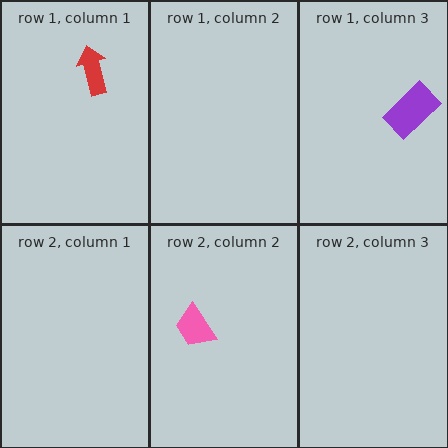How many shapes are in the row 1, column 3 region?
1.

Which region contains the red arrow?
The row 1, column 1 region.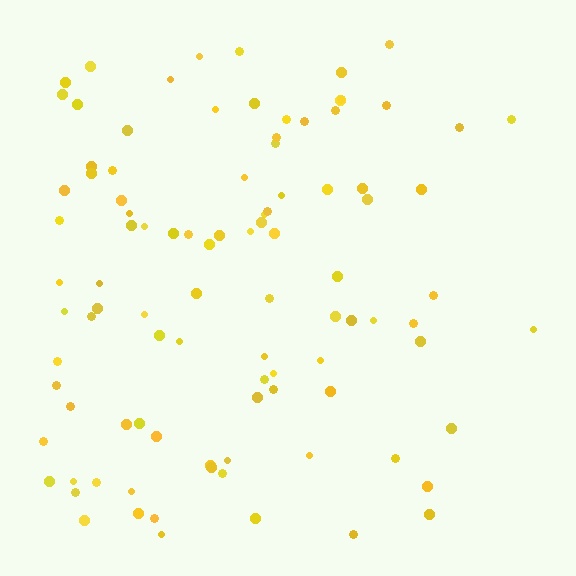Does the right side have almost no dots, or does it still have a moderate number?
Still a moderate number, just noticeably fewer than the left.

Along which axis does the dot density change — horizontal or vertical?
Horizontal.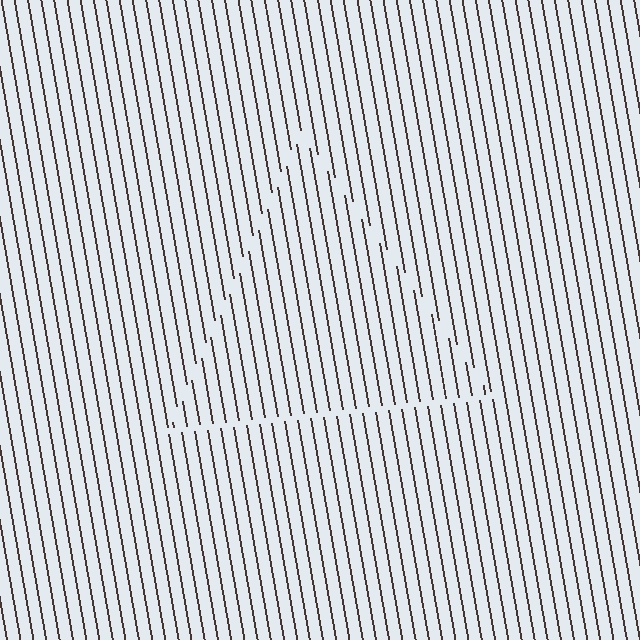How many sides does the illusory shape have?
3 sides — the line-ends trace a triangle.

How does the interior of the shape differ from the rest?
The interior of the shape contains the same grating, shifted by half a period — the contour is defined by the phase discontinuity where line-ends from the inner and outer gratings abut.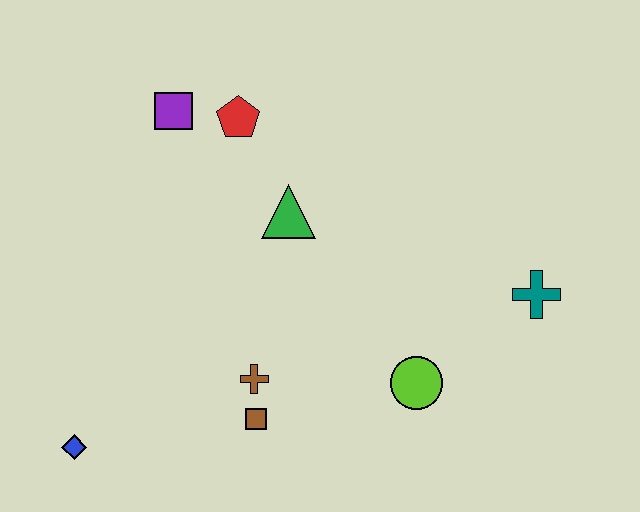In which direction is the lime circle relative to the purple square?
The lime circle is below the purple square.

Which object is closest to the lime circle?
The teal cross is closest to the lime circle.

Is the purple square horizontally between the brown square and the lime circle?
No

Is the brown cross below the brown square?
No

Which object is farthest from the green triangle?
The blue diamond is farthest from the green triangle.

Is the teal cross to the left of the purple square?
No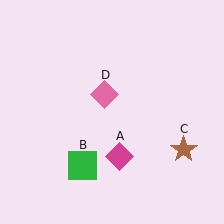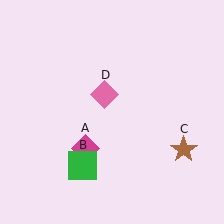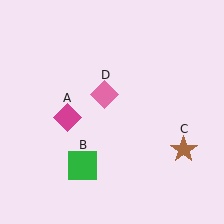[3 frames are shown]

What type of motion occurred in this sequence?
The magenta diamond (object A) rotated clockwise around the center of the scene.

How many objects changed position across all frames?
1 object changed position: magenta diamond (object A).